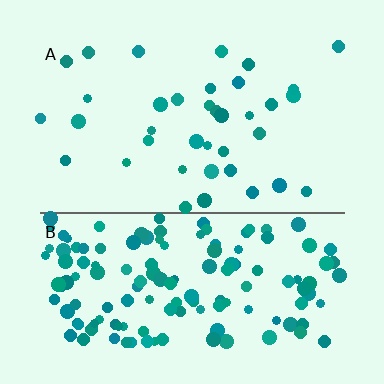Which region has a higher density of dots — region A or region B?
B (the bottom).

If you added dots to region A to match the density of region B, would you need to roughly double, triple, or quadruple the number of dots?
Approximately quadruple.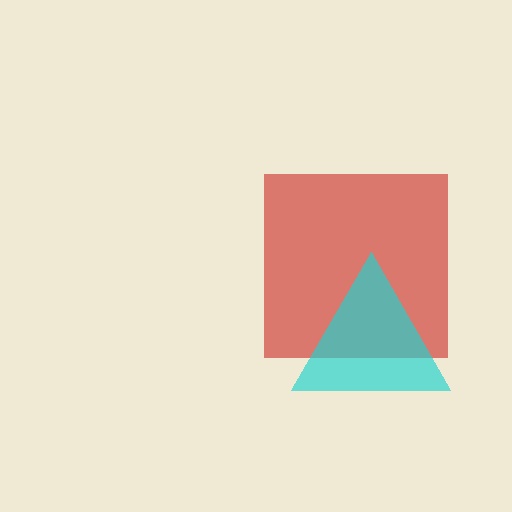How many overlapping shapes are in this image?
There are 2 overlapping shapes in the image.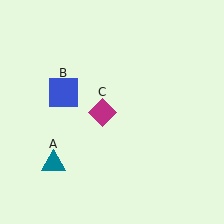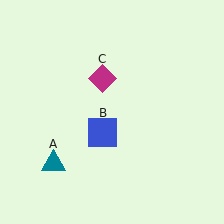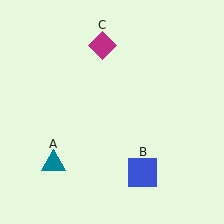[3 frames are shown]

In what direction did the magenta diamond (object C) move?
The magenta diamond (object C) moved up.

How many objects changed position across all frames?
2 objects changed position: blue square (object B), magenta diamond (object C).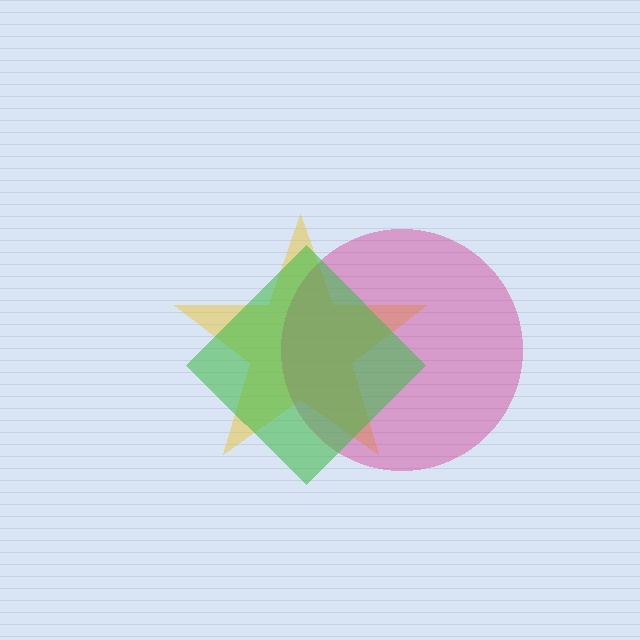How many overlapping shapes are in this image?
There are 3 overlapping shapes in the image.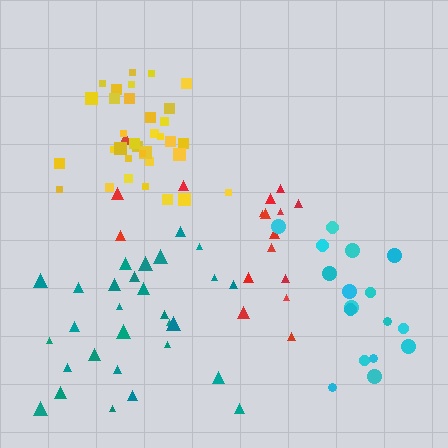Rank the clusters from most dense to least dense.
yellow, cyan, teal, red.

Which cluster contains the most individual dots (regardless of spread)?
Yellow (34).